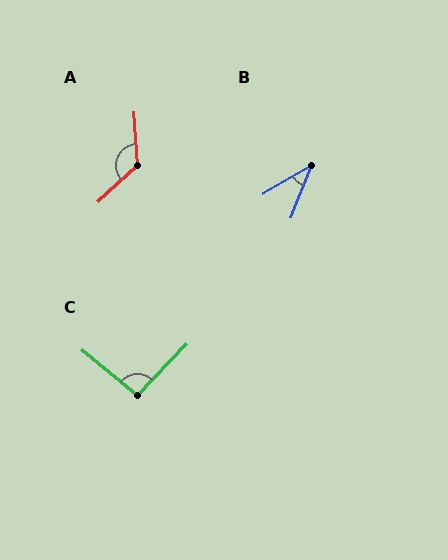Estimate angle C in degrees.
Approximately 94 degrees.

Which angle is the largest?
A, at approximately 128 degrees.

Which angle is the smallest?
B, at approximately 38 degrees.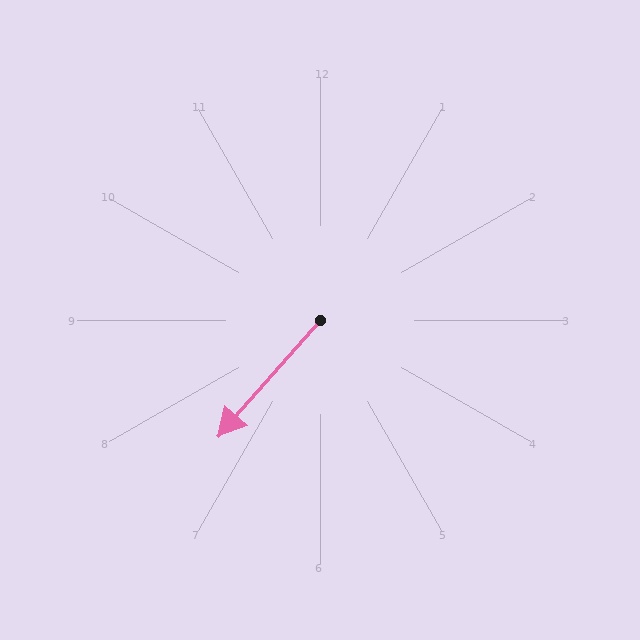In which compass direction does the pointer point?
Southwest.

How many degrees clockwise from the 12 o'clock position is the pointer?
Approximately 221 degrees.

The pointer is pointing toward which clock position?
Roughly 7 o'clock.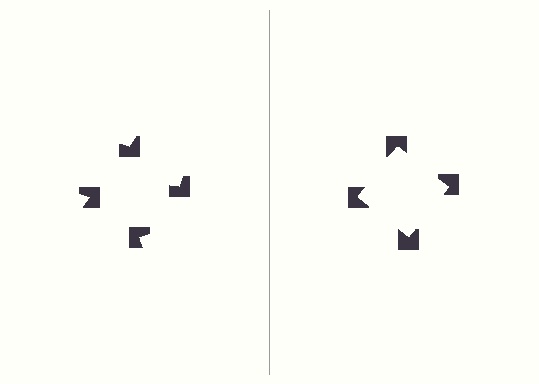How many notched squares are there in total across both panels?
8 — 4 on each side.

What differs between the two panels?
The notched squares are positioned identically on both sides; only the wedge orientations differ. On the right they align to a square; on the left they are misaligned.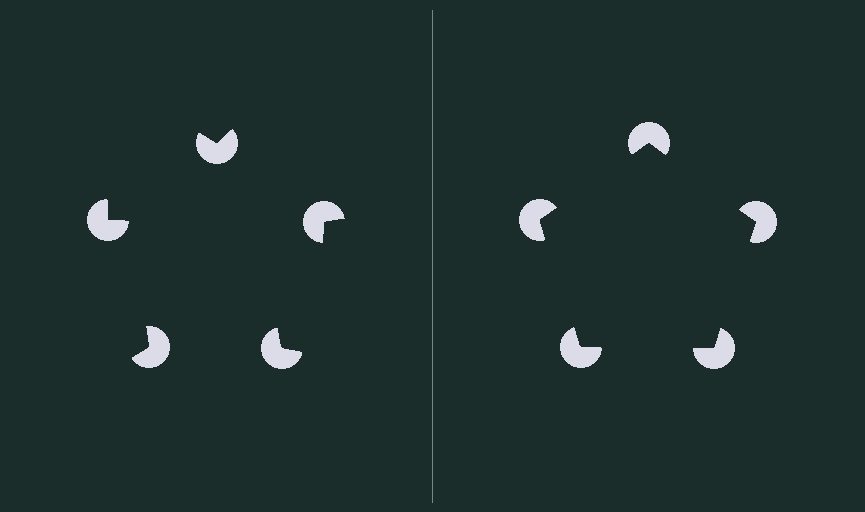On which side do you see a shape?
An illusory pentagon appears on the right side. On the left side the wedge cuts are rotated, so no coherent shape forms.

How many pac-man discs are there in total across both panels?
10 — 5 on each side.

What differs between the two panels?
The pac-man discs are positioned identically on both sides; only the wedge orientations differ. On the right they align to a pentagon; on the left they are misaligned.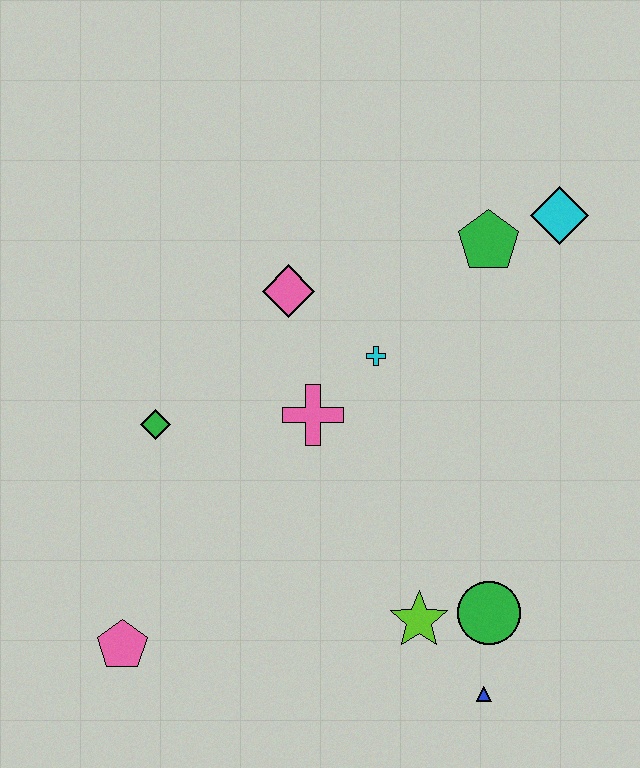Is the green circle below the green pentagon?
Yes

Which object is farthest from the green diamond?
The cyan diamond is farthest from the green diamond.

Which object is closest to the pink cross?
The cyan cross is closest to the pink cross.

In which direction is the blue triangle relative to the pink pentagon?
The blue triangle is to the right of the pink pentagon.